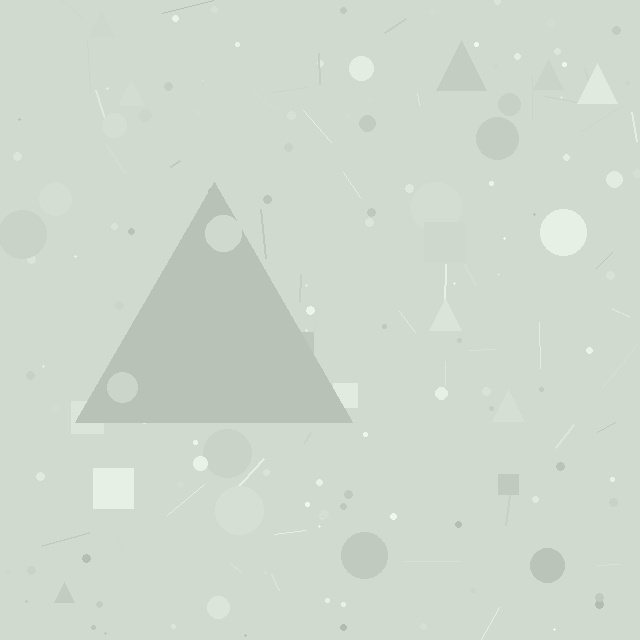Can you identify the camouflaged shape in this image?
The camouflaged shape is a triangle.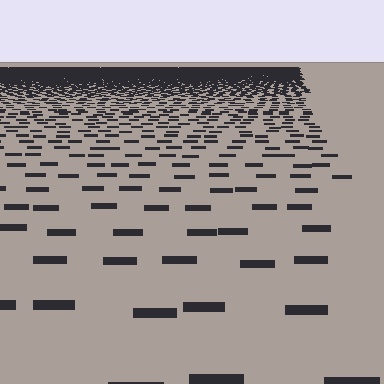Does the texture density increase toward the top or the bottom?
Density increases toward the top.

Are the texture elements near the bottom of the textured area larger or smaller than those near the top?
Larger. Near the bottom, elements are closer to the viewer and appear at a bigger on-screen size.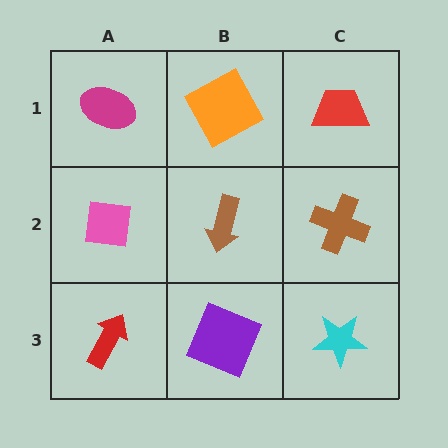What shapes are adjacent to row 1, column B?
A brown arrow (row 2, column B), a magenta ellipse (row 1, column A), a red trapezoid (row 1, column C).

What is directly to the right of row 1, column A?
An orange square.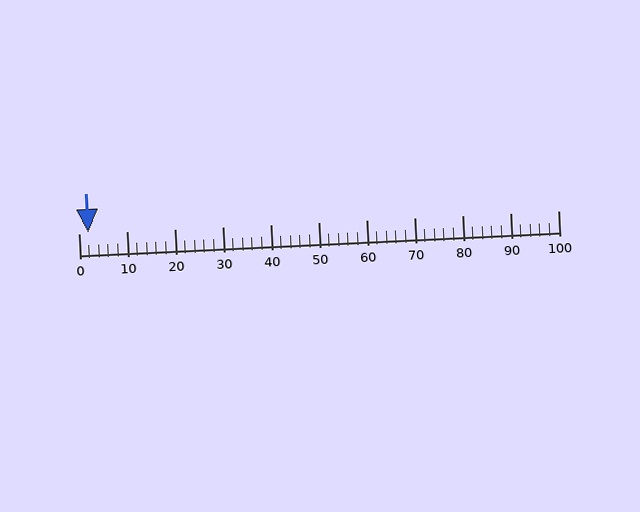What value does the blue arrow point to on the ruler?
The blue arrow points to approximately 2.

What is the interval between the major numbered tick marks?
The major tick marks are spaced 10 units apart.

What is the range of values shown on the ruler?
The ruler shows values from 0 to 100.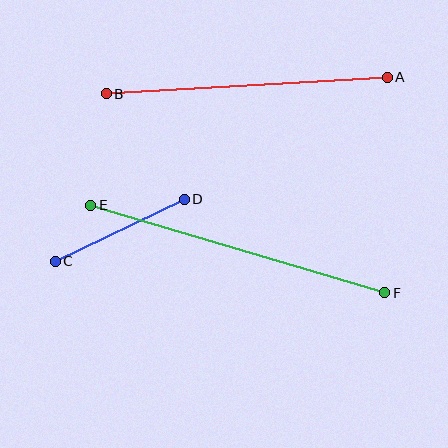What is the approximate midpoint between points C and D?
The midpoint is at approximately (120, 230) pixels.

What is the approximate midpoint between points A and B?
The midpoint is at approximately (247, 86) pixels.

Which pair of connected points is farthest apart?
Points E and F are farthest apart.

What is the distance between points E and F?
The distance is approximately 307 pixels.